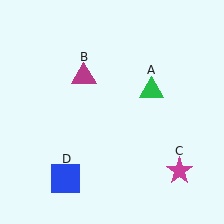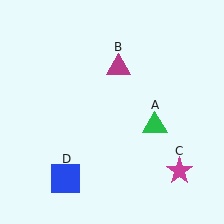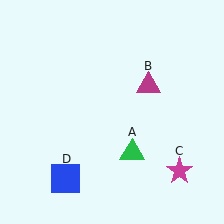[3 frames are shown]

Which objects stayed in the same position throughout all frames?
Magenta star (object C) and blue square (object D) remained stationary.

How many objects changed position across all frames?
2 objects changed position: green triangle (object A), magenta triangle (object B).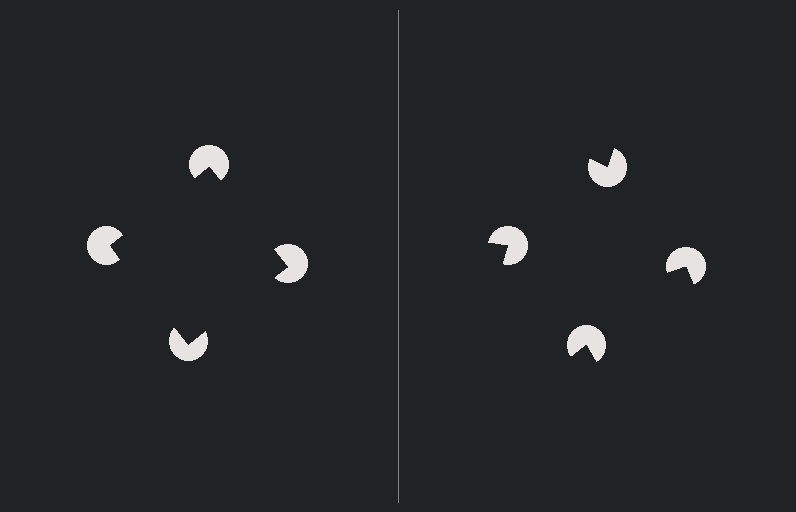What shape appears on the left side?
An illusory square.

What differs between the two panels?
The pac-man discs are positioned identically on both sides; only the wedge orientations differ. On the left they align to a square; on the right they are misaligned.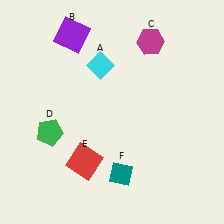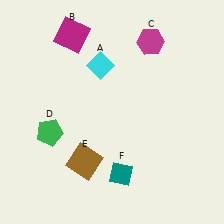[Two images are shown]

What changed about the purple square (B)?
In Image 1, B is purple. In Image 2, it changed to magenta.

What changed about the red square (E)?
In Image 1, E is red. In Image 2, it changed to brown.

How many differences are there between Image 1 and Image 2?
There are 2 differences between the two images.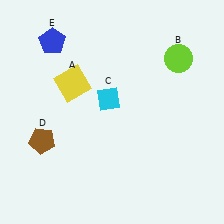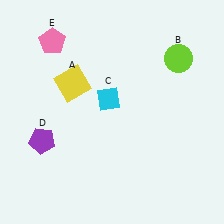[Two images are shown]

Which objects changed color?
D changed from brown to purple. E changed from blue to pink.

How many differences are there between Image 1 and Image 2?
There are 2 differences between the two images.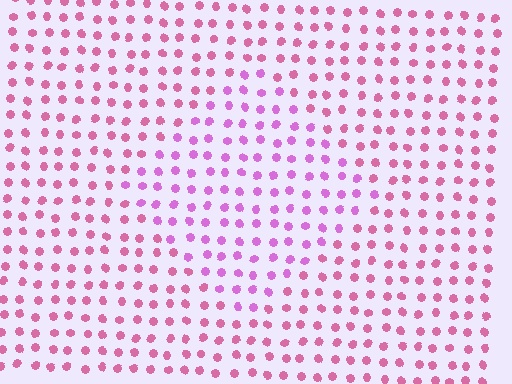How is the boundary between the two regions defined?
The boundary is defined purely by a slight shift in hue (about 30 degrees). Spacing, size, and orientation are identical on both sides.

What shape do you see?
I see a diamond.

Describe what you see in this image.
The image is filled with small pink elements in a uniform arrangement. A diamond-shaped region is visible where the elements are tinted to a slightly different hue, forming a subtle color boundary.